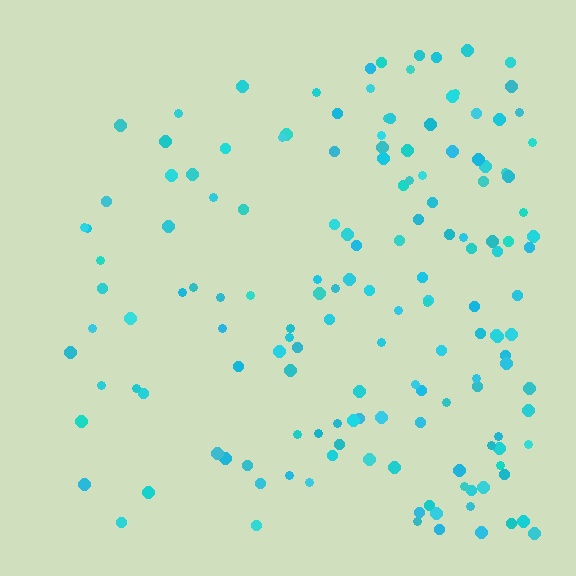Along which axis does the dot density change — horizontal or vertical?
Horizontal.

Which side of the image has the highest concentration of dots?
The right.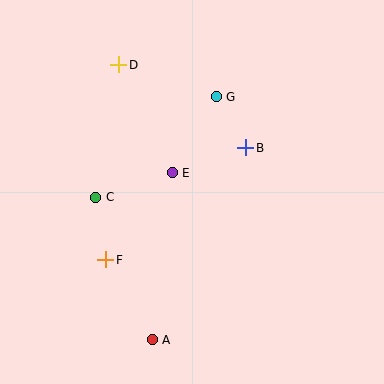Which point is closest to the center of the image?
Point E at (172, 173) is closest to the center.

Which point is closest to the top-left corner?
Point D is closest to the top-left corner.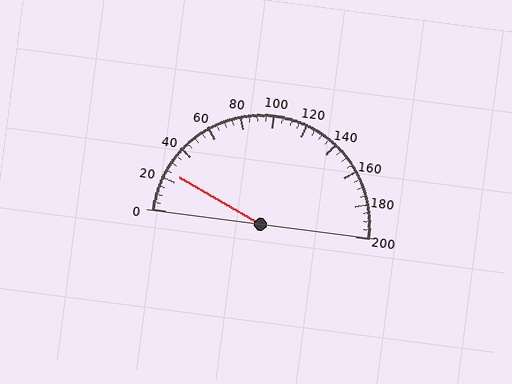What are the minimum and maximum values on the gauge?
The gauge ranges from 0 to 200.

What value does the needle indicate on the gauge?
The needle indicates approximately 25.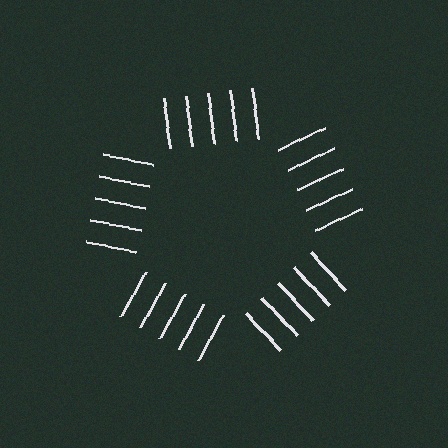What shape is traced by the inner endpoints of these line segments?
An illusory pentagon — the line segments terminate on its edges but no continuous stroke is drawn.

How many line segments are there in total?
25 — 5 along each of the 5 edges.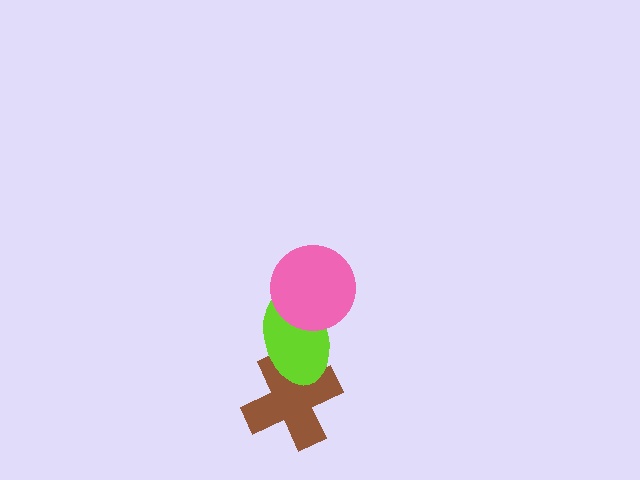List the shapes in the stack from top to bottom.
From top to bottom: the pink circle, the lime ellipse, the brown cross.